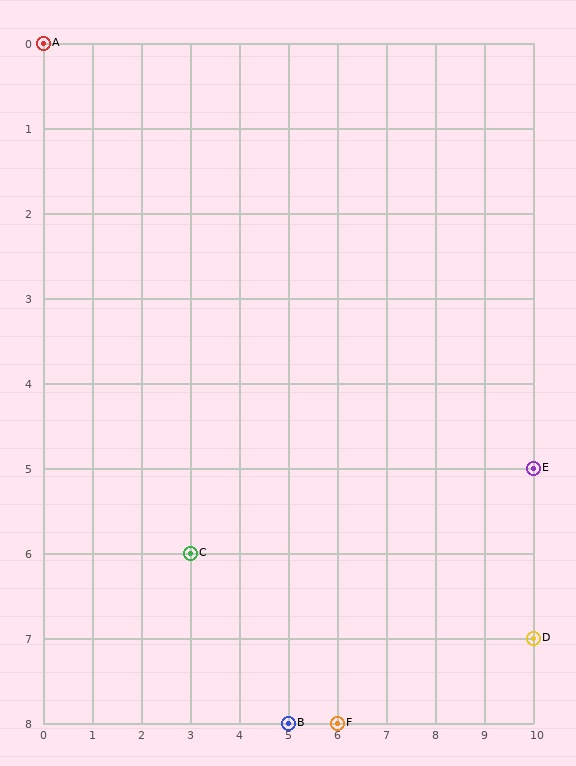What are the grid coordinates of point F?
Point F is at grid coordinates (6, 8).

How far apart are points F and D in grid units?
Points F and D are 4 columns and 1 row apart (about 4.1 grid units diagonally).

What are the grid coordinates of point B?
Point B is at grid coordinates (5, 8).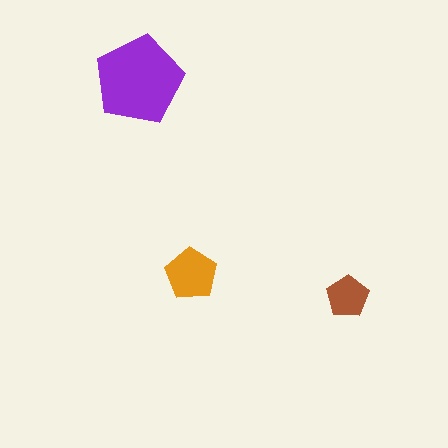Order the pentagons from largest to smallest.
the purple one, the orange one, the brown one.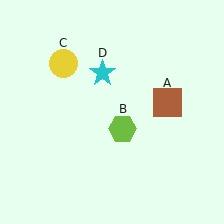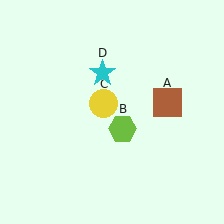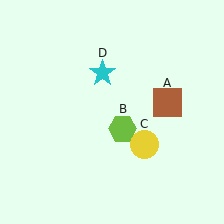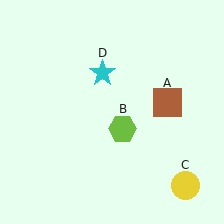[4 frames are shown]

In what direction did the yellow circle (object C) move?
The yellow circle (object C) moved down and to the right.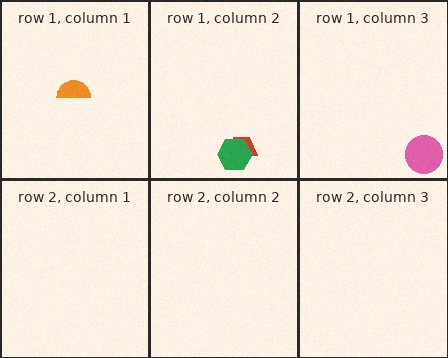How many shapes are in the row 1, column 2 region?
2.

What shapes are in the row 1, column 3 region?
The pink circle.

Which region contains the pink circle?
The row 1, column 3 region.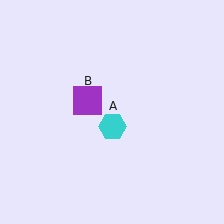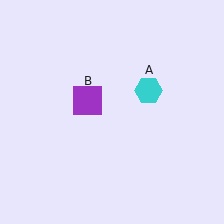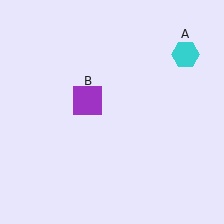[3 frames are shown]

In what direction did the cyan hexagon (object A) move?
The cyan hexagon (object A) moved up and to the right.